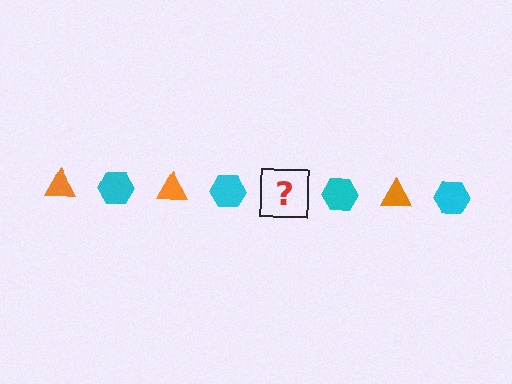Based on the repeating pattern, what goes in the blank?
The blank should be an orange triangle.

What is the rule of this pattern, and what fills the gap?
The rule is that the pattern alternates between orange triangle and cyan hexagon. The gap should be filled with an orange triangle.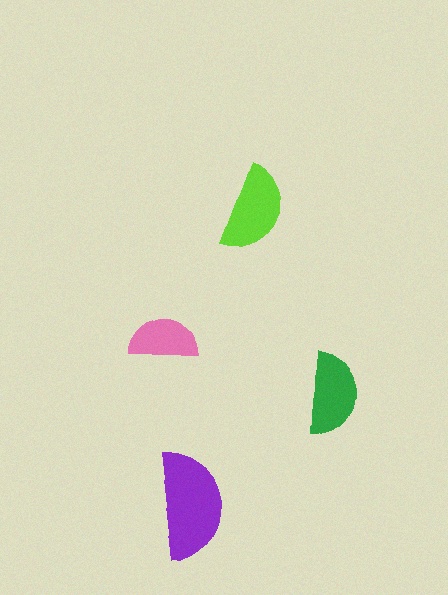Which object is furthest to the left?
The pink semicircle is leftmost.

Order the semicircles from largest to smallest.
the purple one, the lime one, the green one, the pink one.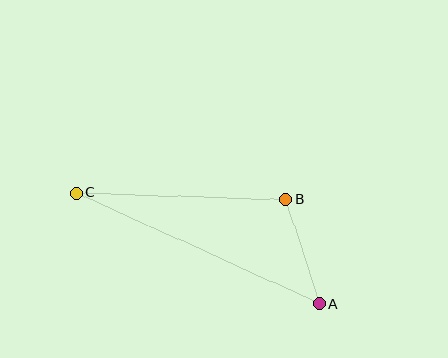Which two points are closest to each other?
Points A and B are closest to each other.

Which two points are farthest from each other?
Points A and C are farthest from each other.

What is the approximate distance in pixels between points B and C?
The distance between B and C is approximately 209 pixels.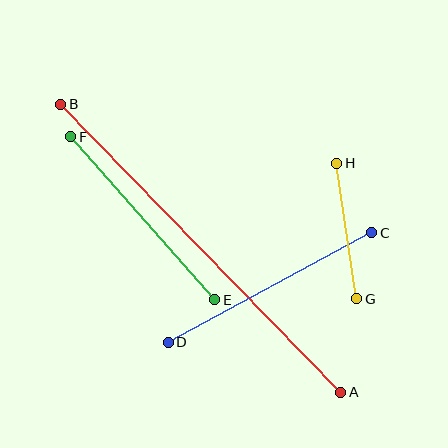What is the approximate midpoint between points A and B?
The midpoint is at approximately (201, 248) pixels.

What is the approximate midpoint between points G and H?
The midpoint is at approximately (347, 231) pixels.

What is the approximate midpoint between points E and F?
The midpoint is at approximately (143, 218) pixels.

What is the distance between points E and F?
The distance is approximately 218 pixels.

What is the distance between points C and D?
The distance is approximately 231 pixels.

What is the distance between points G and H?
The distance is approximately 137 pixels.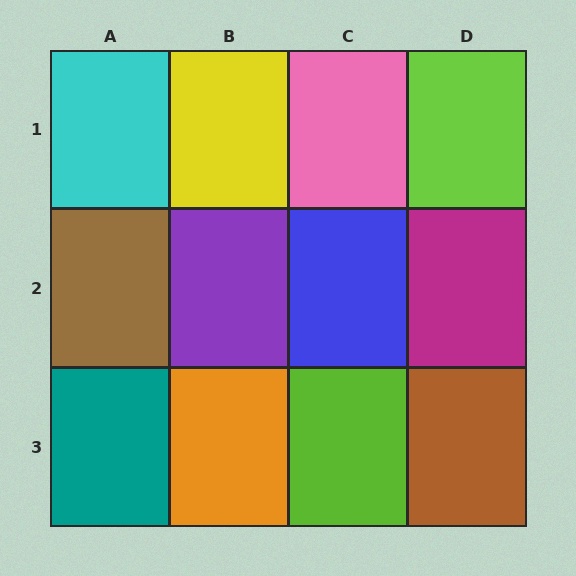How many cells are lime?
2 cells are lime.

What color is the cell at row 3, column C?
Lime.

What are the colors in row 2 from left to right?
Brown, purple, blue, magenta.